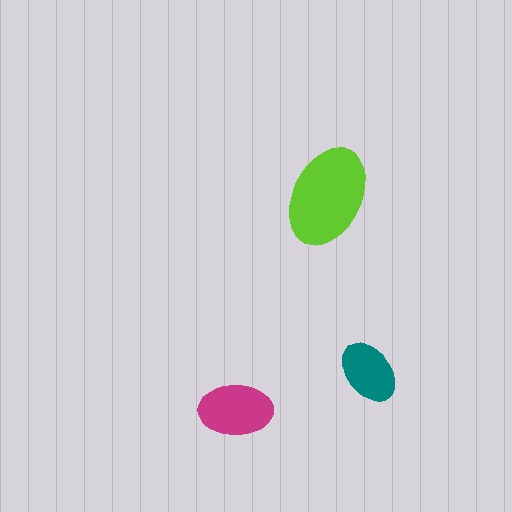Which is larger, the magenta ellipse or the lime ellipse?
The lime one.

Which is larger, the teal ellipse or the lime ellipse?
The lime one.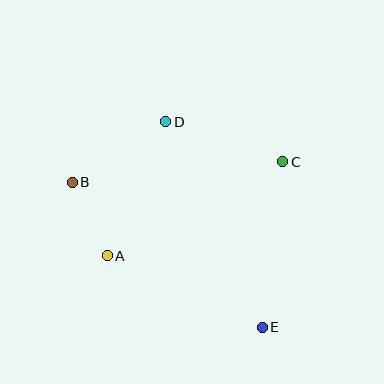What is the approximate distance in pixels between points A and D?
The distance between A and D is approximately 146 pixels.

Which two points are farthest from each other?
Points B and E are farthest from each other.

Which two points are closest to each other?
Points A and B are closest to each other.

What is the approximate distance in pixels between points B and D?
The distance between B and D is approximately 112 pixels.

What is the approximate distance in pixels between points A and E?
The distance between A and E is approximately 170 pixels.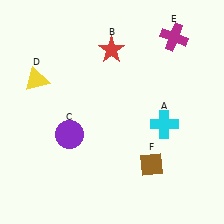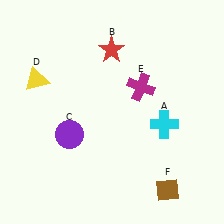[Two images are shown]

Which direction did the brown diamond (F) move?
The brown diamond (F) moved down.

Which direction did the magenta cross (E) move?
The magenta cross (E) moved down.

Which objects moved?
The objects that moved are: the magenta cross (E), the brown diamond (F).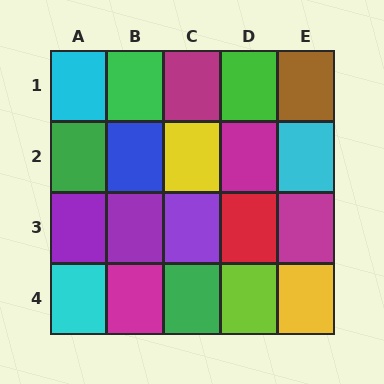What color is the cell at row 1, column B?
Green.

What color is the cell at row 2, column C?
Yellow.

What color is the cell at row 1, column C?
Magenta.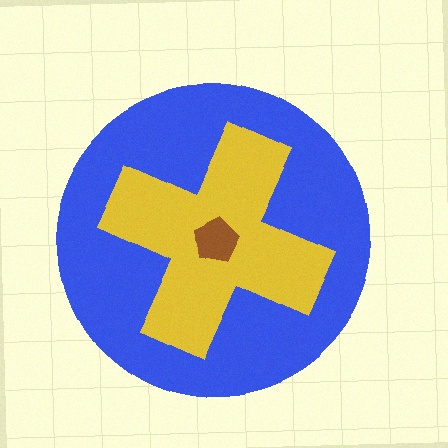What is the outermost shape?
The blue circle.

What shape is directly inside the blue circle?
The yellow cross.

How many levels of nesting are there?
3.